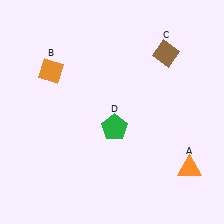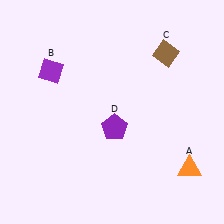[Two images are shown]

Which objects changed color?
B changed from orange to purple. D changed from green to purple.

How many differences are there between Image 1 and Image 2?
There are 2 differences between the two images.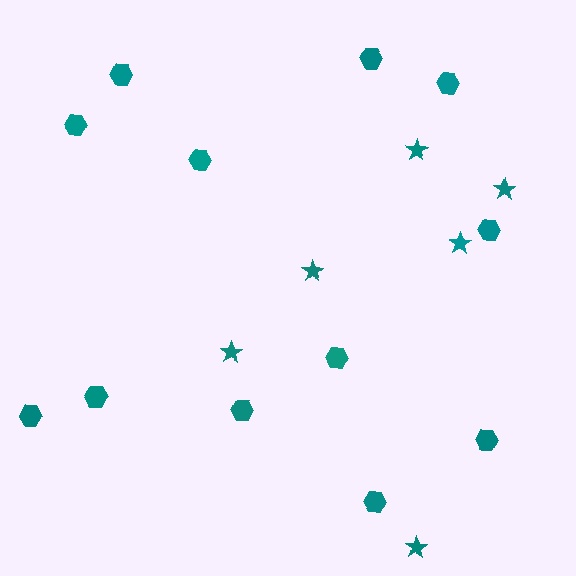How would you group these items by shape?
There are 2 groups: one group of stars (6) and one group of hexagons (12).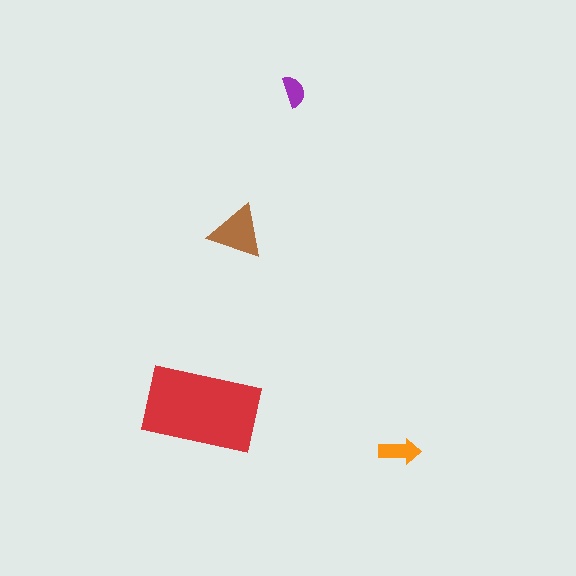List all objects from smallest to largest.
The purple semicircle, the orange arrow, the brown triangle, the red rectangle.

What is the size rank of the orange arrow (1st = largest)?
3rd.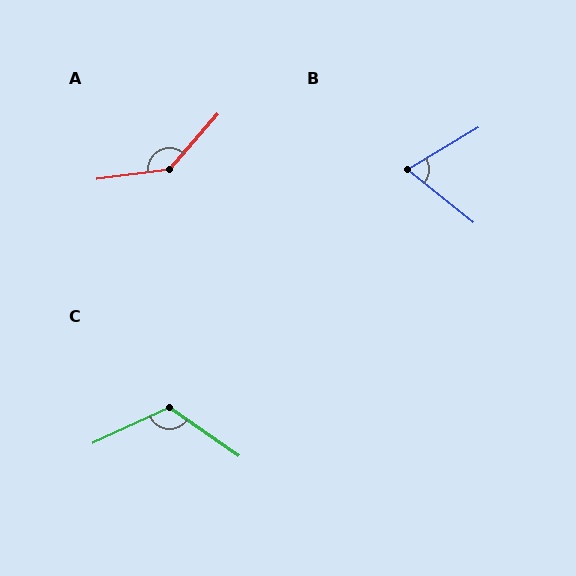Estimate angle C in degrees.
Approximately 120 degrees.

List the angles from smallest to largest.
B (69°), C (120°), A (138°).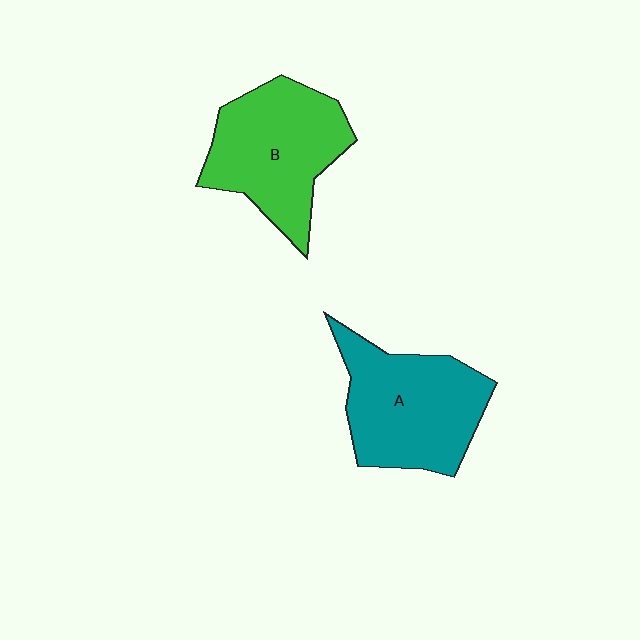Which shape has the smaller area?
Shape B (green).